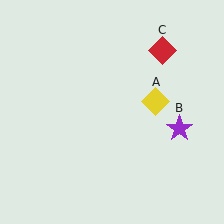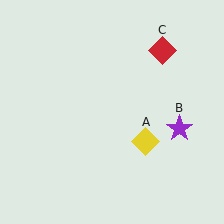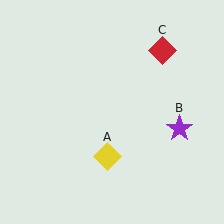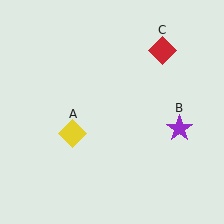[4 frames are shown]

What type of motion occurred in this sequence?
The yellow diamond (object A) rotated clockwise around the center of the scene.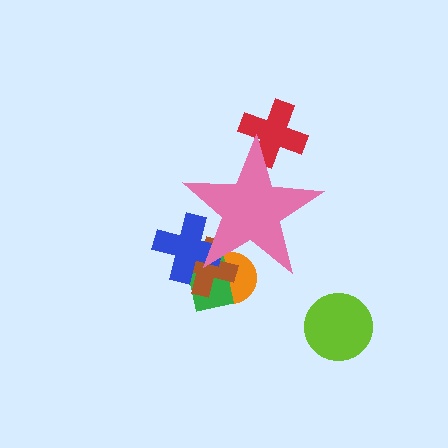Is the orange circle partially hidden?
Yes, the orange circle is partially hidden behind the pink star.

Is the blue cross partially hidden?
Yes, the blue cross is partially hidden behind the pink star.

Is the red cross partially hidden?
Yes, the red cross is partially hidden behind the pink star.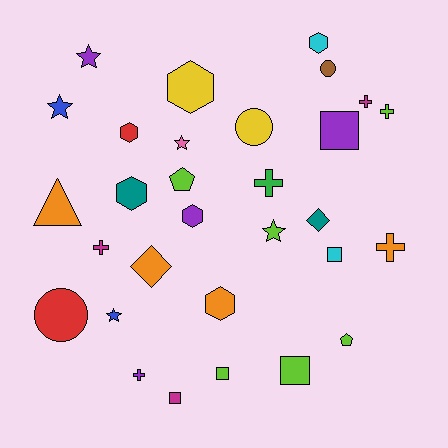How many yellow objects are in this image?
There are 2 yellow objects.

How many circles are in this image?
There are 3 circles.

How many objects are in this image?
There are 30 objects.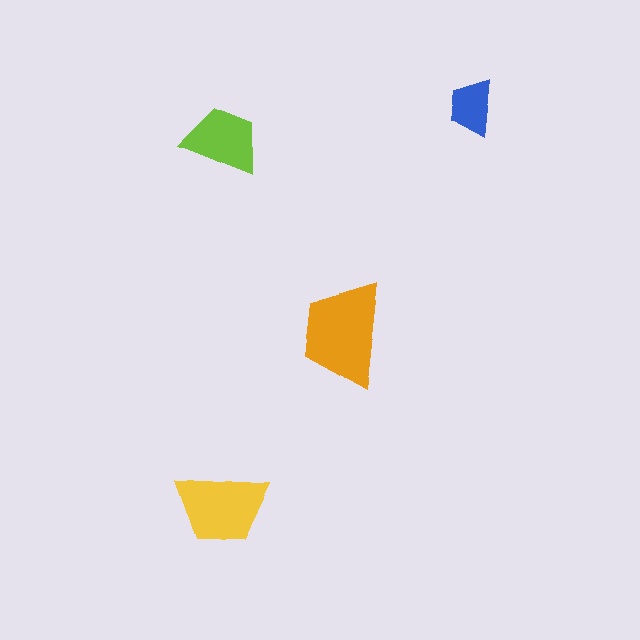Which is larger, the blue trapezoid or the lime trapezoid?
The lime one.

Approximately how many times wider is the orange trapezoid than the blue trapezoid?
About 2 times wider.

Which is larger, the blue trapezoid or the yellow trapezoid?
The yellow one.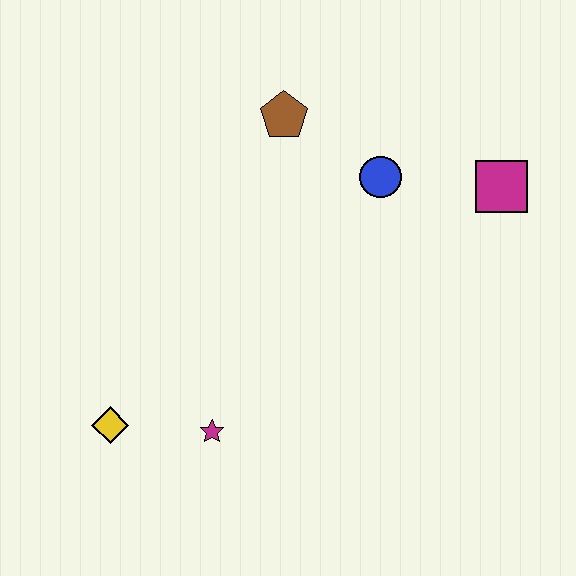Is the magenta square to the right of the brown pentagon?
Yes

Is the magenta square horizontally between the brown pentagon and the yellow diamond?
No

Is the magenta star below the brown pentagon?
Yes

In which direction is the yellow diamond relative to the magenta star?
The yellow diamond is to the left of the magenta star.